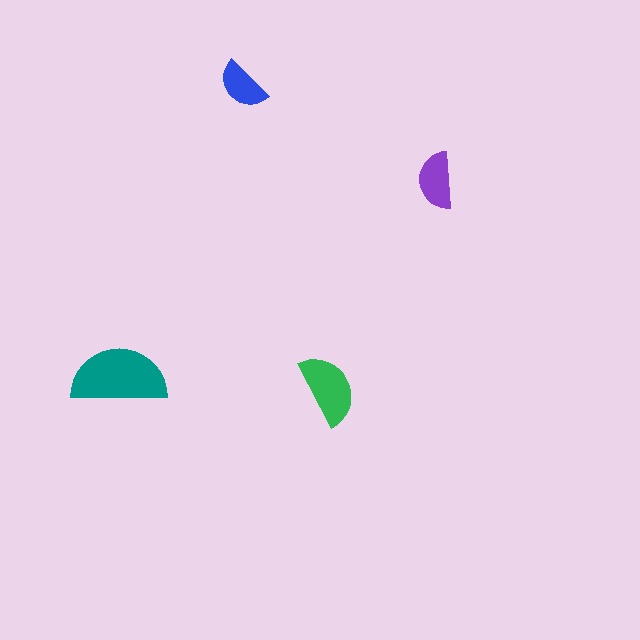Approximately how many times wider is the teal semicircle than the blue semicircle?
About 2 times wider.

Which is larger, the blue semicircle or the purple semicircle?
The purple one.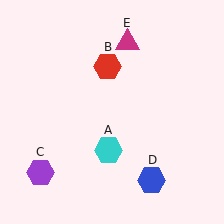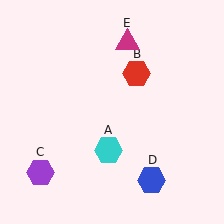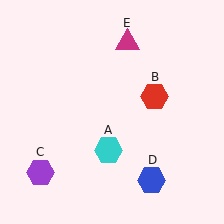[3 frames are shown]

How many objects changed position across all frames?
1 object changed position: red hexagon (object B).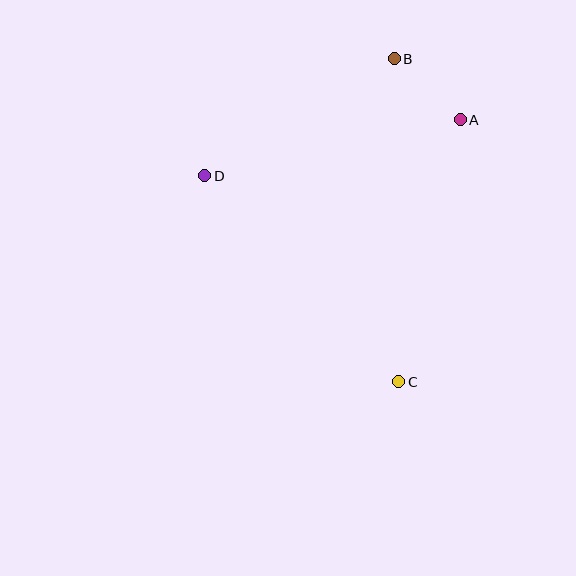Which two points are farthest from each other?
Points B and C are farthest from each other.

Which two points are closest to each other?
Points A and B are closest to each other.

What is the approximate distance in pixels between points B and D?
The distance between B and D is approximately 223 pixels.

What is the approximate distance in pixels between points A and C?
The distance between A and C is approximately 269 pixels.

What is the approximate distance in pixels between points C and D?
The distance between C and D is approximately 283 pixels.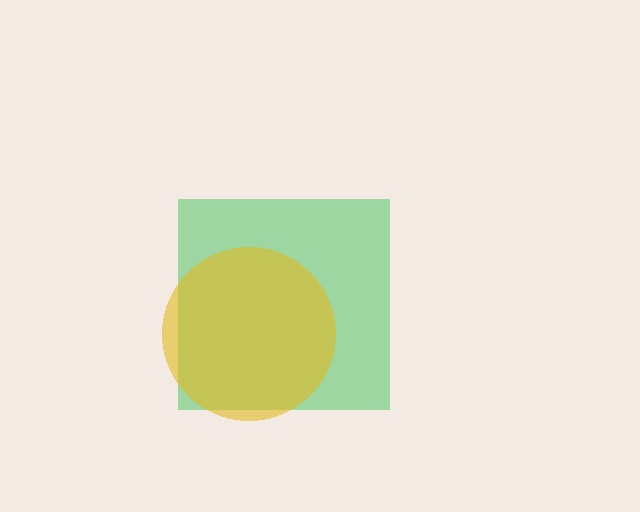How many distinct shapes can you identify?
There are 2 distinct shapes: a green square, a yellow circle.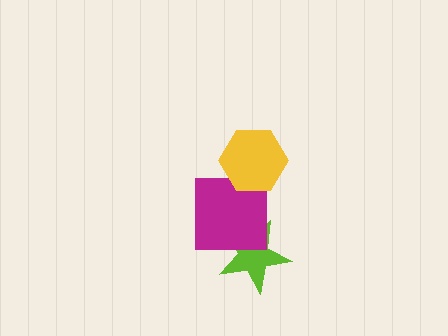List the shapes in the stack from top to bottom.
From top to bottom: the yellow hexagon, the magenta square, the lime star.